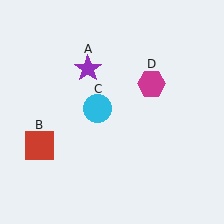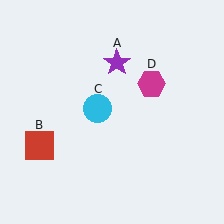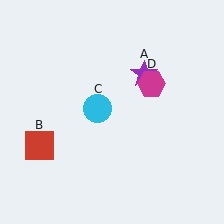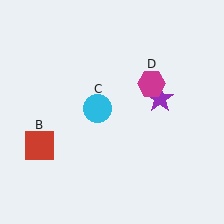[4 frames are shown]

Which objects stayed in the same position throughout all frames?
Red square (object B) and cyan circle (object C) and magenta hexagon (object D) remained stationary.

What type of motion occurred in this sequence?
The purple star (object A) rotated clockwise around the center of the scene.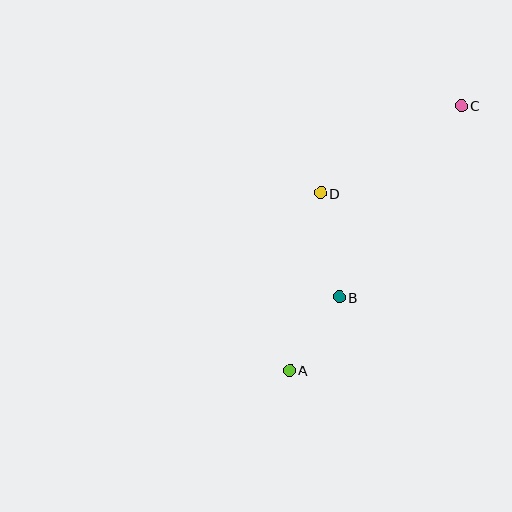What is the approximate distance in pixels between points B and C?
The distance between B and C is approximately 227 pixels.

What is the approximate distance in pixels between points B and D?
The distance between B and D is approximately 106 pixels.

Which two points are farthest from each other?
Points A and C are farthest from each other.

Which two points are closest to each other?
Points A and B are closest to each other.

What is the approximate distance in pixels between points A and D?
The distance between A and D is approximately 180 pixels.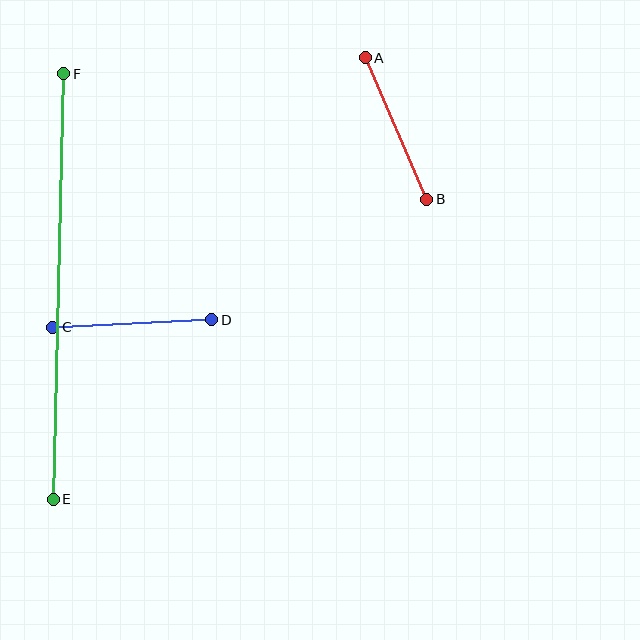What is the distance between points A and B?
The distance is approximately 154 pixels.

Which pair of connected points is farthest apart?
Points E and F are farthest apart.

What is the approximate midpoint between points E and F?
The midpoint is at approximately (59, 287) pixels.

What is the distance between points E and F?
The distance is approximately 425 pixels.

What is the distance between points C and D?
The distance is approximately 159 pixels.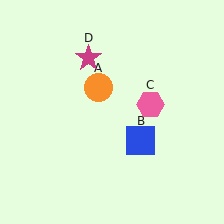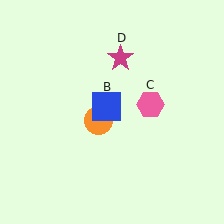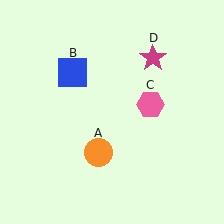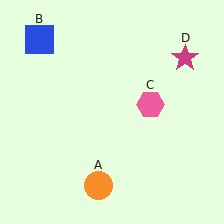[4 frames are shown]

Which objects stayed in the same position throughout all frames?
Pink hexagon (object C) remained stationary.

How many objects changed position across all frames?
3 objects changed position: orange circle (object A), blue square (object B), magenta star (object D).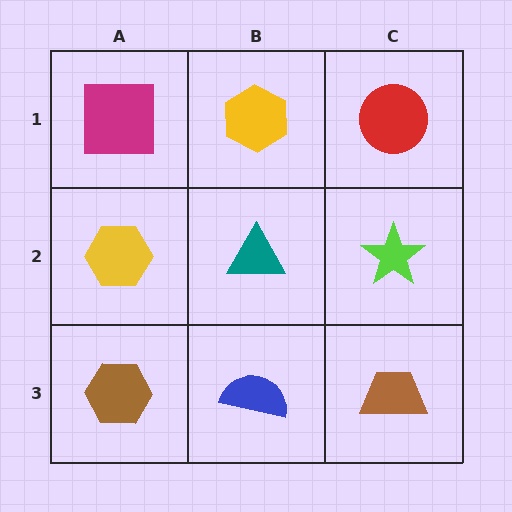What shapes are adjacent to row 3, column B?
A teal triangle (row 2, column B), a brown hexagon (row 3, column A), a brown trapezoid (row 3, column C).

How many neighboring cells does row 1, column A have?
2.